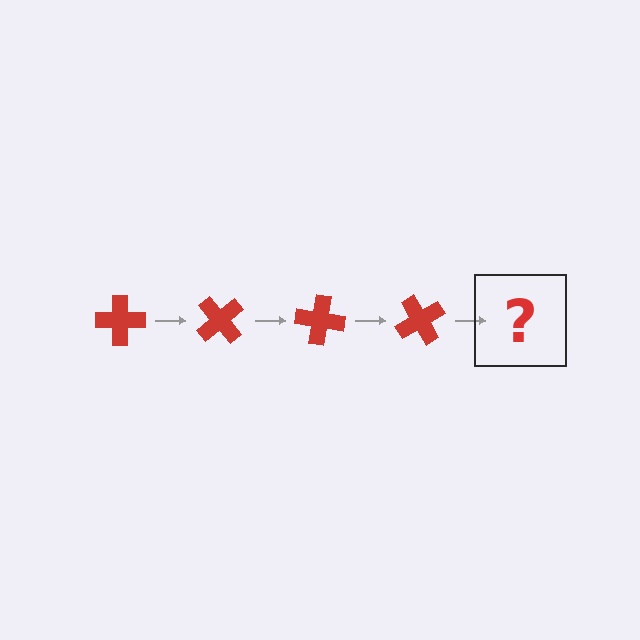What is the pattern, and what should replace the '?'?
The pattern is that the cross rotates 50 degrees each step. The '?' should be a red cross rotated 200 degrees.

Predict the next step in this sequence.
The next step is a red cross rotated 200 degrees.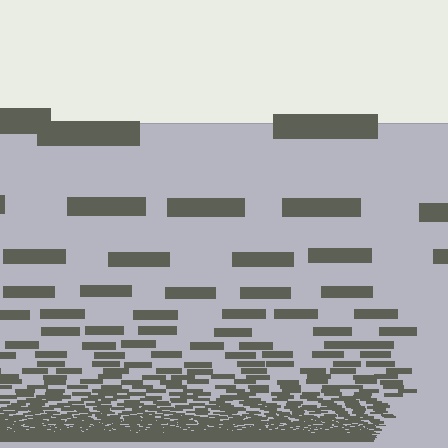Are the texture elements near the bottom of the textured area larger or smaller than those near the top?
Smaller. The gradient is inverted — elements near the bottom are smaller and denser.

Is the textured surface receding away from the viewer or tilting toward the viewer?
The surface appears to tilt toward the viewer. Texture elements get larger and sparser toward the top.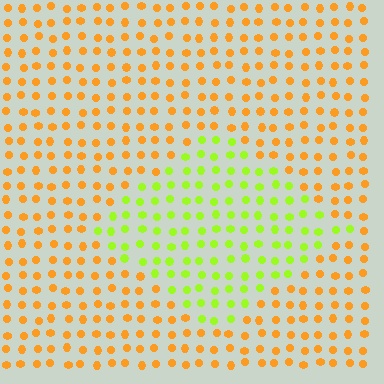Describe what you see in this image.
The image is filled with small orange elements in a uniform arrangement. A diamond-shaped region is visible where the elements are tinted to a slightly different hue, forming a subtle color boundary.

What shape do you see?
I see a diamond.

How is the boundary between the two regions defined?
The boundary is defined purely by a slight shift in hue (about 53 degrees). Spacing, size, and orientation are identical on both sides.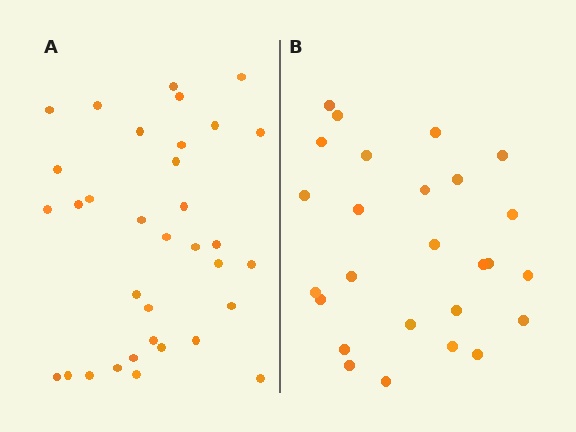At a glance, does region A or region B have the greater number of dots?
Region A (the left region) has more dots.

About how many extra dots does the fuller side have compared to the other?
Region A has roughly 8 or so more dots than region B.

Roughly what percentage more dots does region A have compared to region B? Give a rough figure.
About 30% more.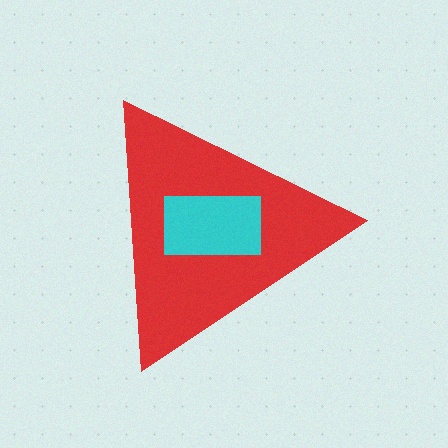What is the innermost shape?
The cyan rectangle.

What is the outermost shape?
The red triangle.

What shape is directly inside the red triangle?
The cyan rectangle.